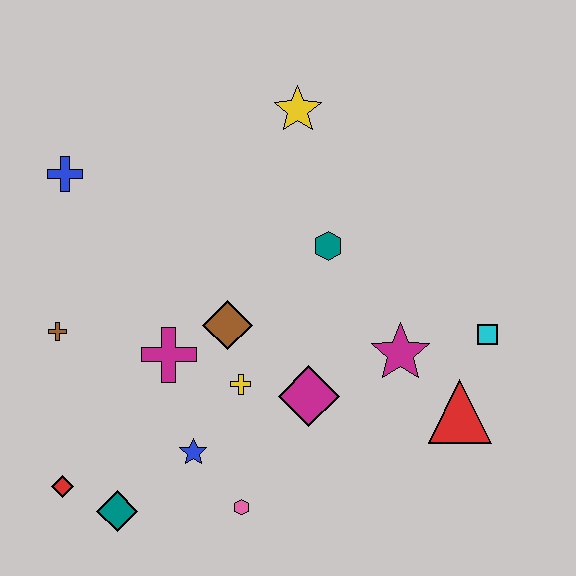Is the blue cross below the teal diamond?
No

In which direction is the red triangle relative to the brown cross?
The red triangle is to the right of the brown cross.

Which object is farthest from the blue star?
The yellow star is farthest from the blue star.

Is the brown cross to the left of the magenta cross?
Yes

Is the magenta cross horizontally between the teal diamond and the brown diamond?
Yes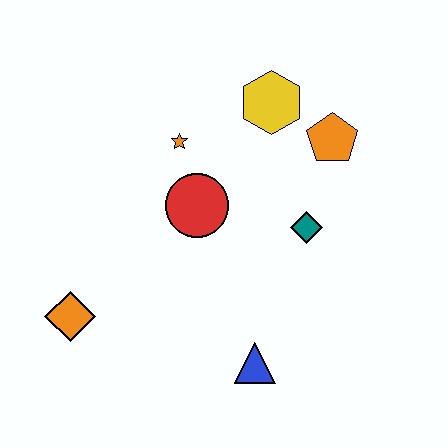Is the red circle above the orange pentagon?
No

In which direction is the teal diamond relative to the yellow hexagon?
The teal diamond is below the yellow hexagon.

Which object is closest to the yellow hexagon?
The orange pentagon is closest to the yellow hexagon.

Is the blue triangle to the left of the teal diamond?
Yes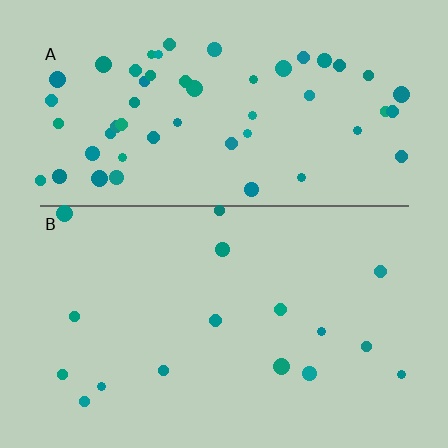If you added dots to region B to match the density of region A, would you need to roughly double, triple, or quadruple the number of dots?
Approximately triple.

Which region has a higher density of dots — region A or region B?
A (the top).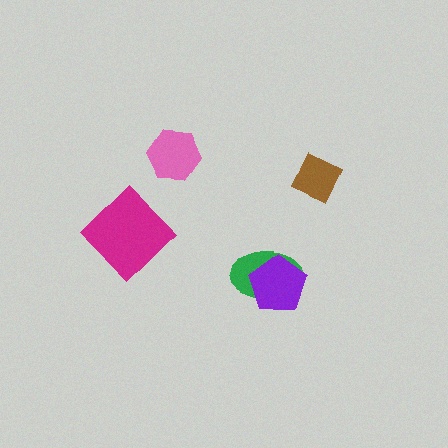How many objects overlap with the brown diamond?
0 objects overlap with the brown diamond.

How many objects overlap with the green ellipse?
1 object overlaps with the green ellipse.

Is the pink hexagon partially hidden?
No, no other shape covers it.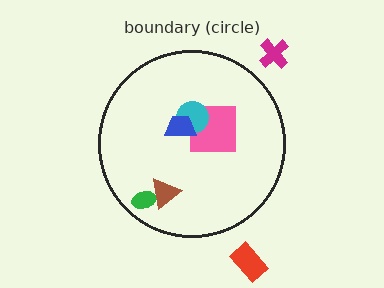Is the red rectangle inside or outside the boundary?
Outside.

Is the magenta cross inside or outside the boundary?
Outside.